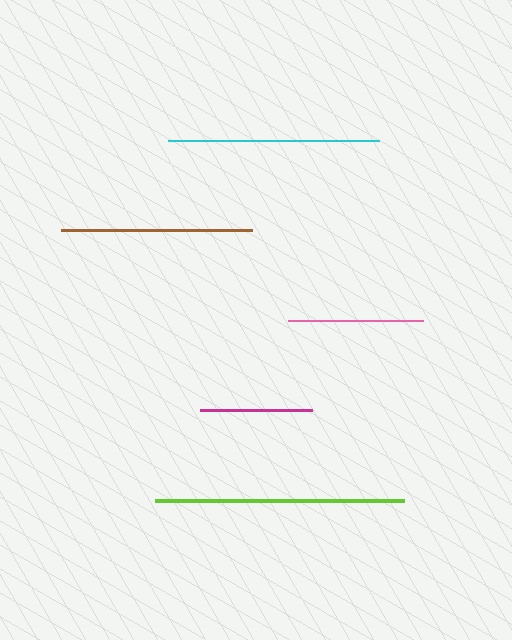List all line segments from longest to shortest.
From longest to shortest: lime, cyan, brown, pink, magenta.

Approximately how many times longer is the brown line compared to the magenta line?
The brown line is approximately 1.7 times the length of the magenta line.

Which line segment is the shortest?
The magenta line is the shortest at approximately 112 pixels.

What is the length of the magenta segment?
The magenta segment is approximately 112 pixels long.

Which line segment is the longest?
The lime line is the longest at approximately 249 pixels.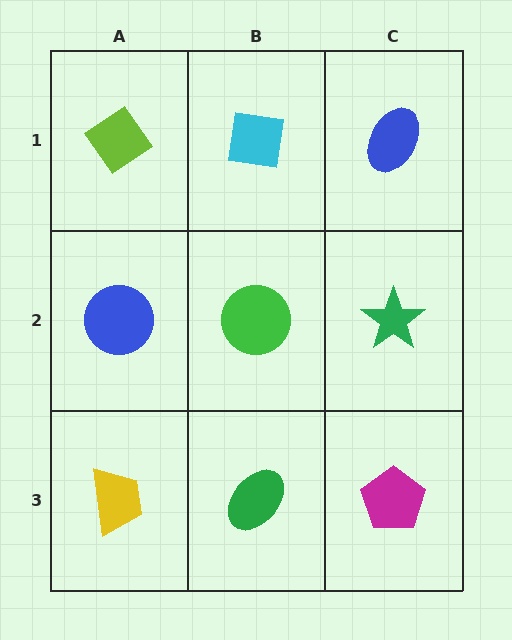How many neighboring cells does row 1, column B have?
3.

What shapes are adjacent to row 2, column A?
A lime diamond (row 1, column A), a yellow trapezoid (row 3, column A), a green circle (row 2, column B).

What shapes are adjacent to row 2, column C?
A blue ellipse (row 1, column C), a magenta pentagon (row 3, column C), a green circle (row 2, column B).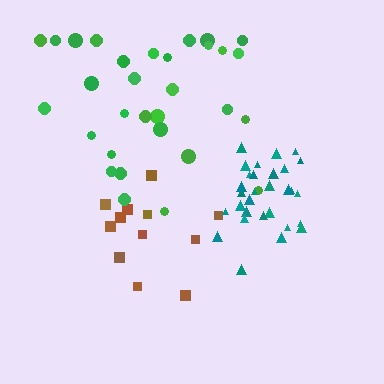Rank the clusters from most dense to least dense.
teal, green, brown.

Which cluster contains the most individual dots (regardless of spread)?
Green (33).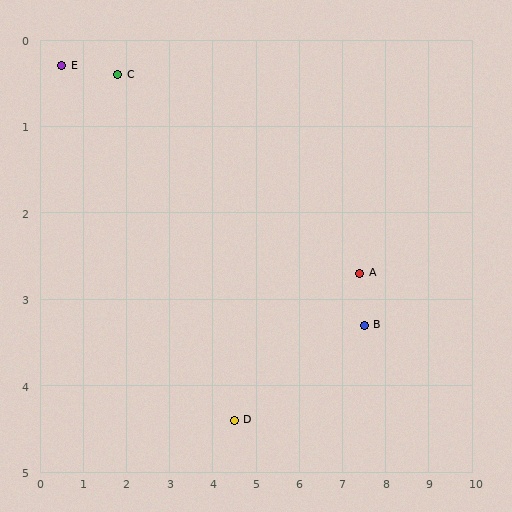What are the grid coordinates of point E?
Point E is at approximately (0.5, 0.3).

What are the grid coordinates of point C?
Point C is at approximately (1.8, 0.4).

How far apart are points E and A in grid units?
Points E and A are about 7.3 grid units apart.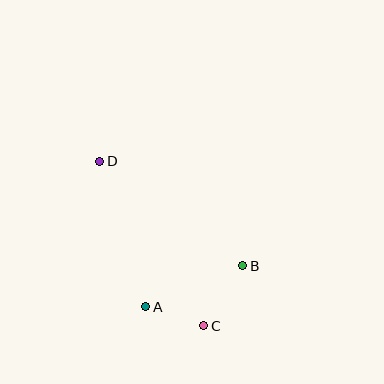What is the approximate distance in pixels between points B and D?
The distance between B and D is approximately 177 pixels.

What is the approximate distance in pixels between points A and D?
The distance between A and D is approximately 153 pixels.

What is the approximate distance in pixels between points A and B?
The distance between A and B is approximately 105 pixels.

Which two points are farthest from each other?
Points C and D are farthest from each other.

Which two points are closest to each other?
Points A and C are closest to each other.